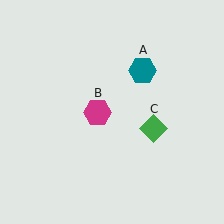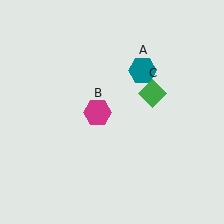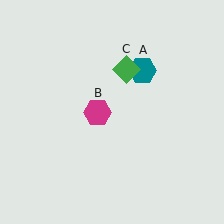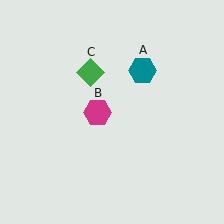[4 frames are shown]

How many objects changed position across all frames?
1 object changed position: green diamond (object C).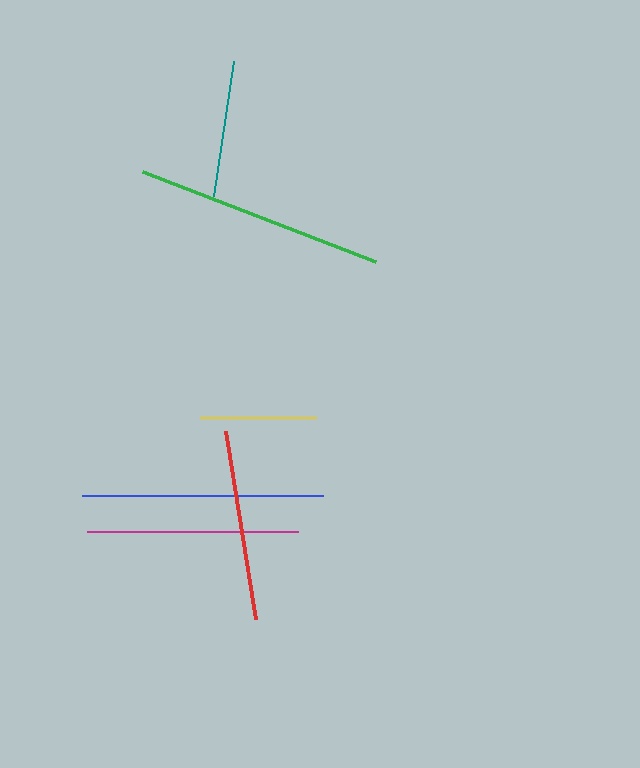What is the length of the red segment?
The red segment is approximately 190 pixels long.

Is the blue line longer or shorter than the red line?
The blue line is longer than the red line.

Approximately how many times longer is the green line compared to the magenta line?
The green line is approximately 1.2 times the length of the magenta line.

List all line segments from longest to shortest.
From longest to shortest: green, blue, magenta, red, teal, yellow.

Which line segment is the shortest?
The yellow line is the shortest at approximately 116 pixels.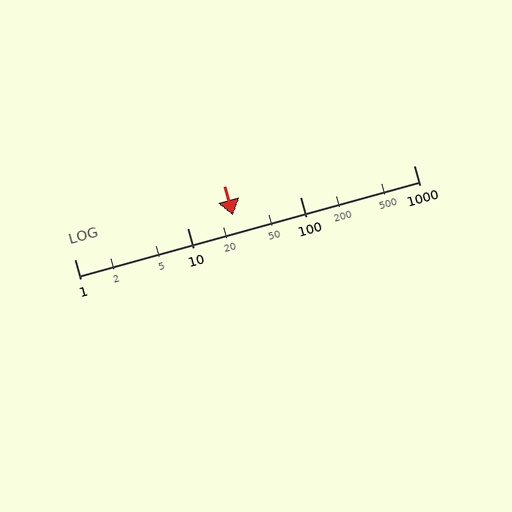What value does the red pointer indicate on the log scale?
The pointer indicates approximately 25.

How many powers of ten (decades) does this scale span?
The scale spans 3 decades, from 1 to 1000.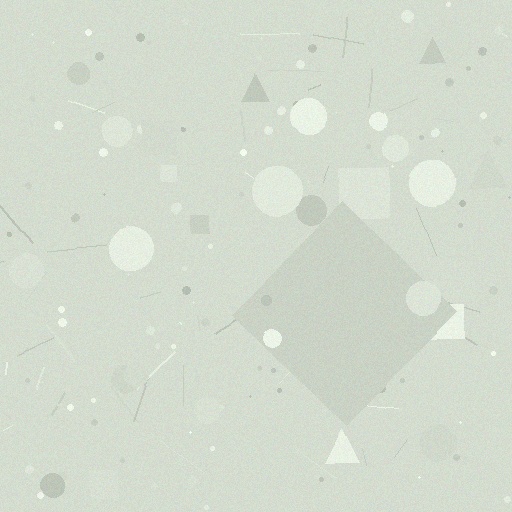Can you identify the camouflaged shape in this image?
The camouflaged shape is a diamond.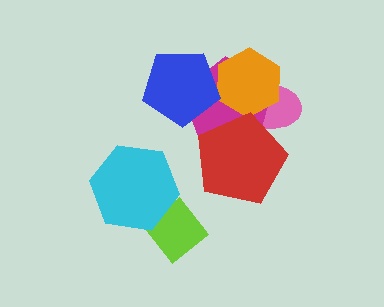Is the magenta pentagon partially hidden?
Yes, it is partially covered by another shape.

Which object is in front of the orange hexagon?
The blue pentagon is in front of the orange hexagon.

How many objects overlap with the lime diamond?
1 object overlaps with the lime diamond.